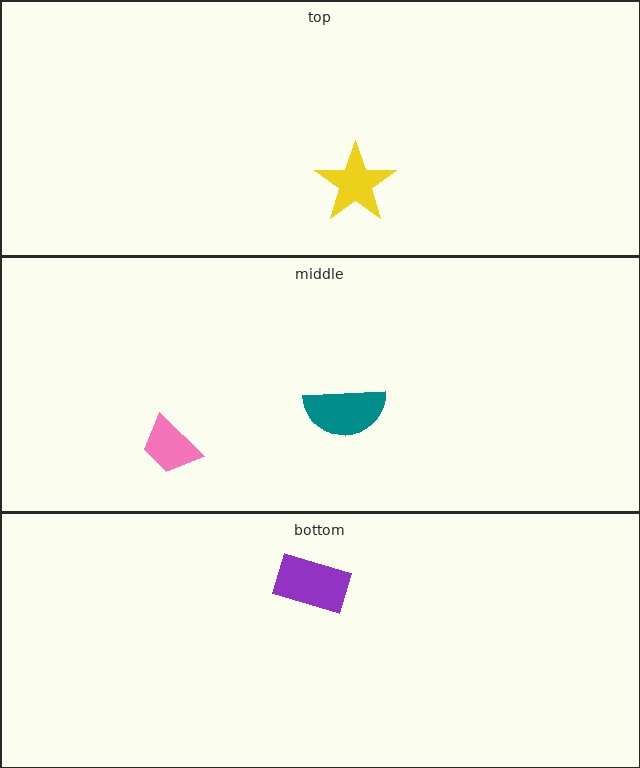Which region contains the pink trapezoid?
The middle region.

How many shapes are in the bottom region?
1.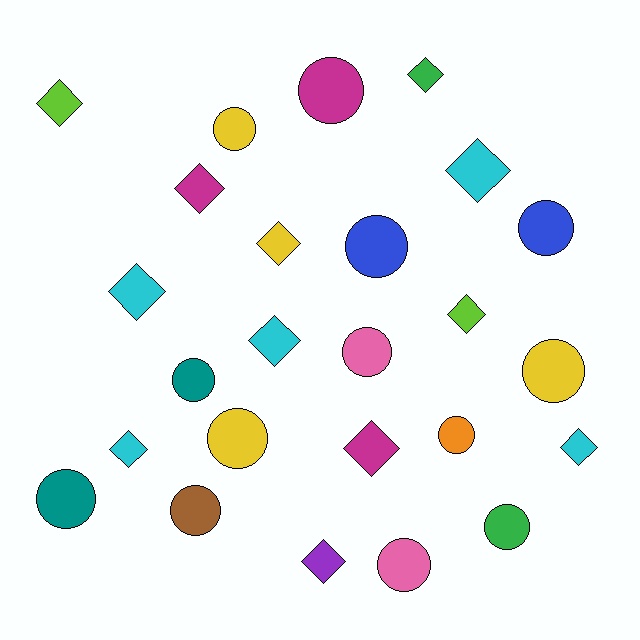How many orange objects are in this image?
There is 1 orange object.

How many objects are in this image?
There are 25 objects.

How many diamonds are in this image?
There are 12 diamonds.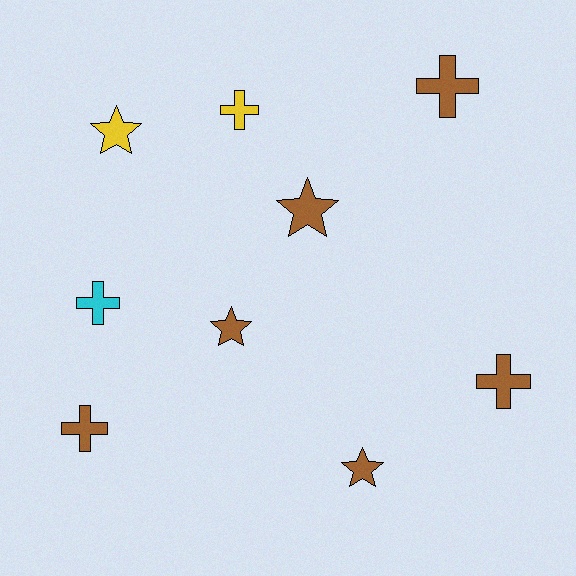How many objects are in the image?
There are 9 objects.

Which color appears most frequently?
Brown, with 6 objects.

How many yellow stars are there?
There is 1 yellow star.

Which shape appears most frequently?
Cross, with 5 objects.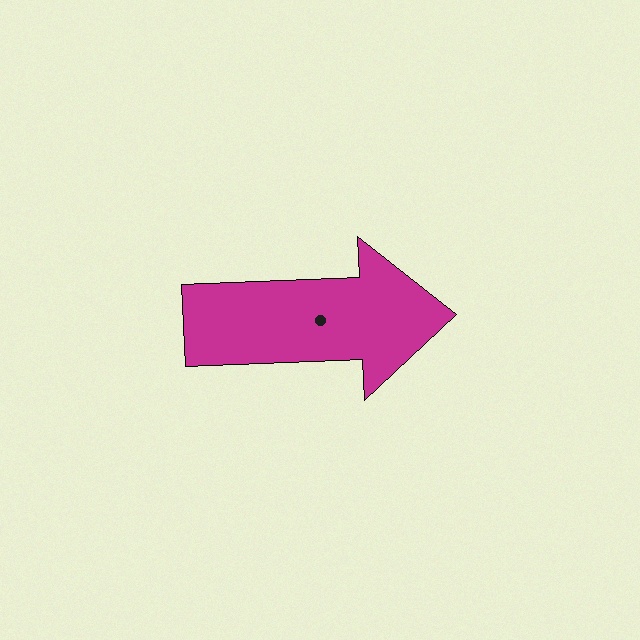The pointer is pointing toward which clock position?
Roughly 3 o'clock.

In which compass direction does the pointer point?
East.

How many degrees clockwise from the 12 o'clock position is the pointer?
Approximately 88 degrees.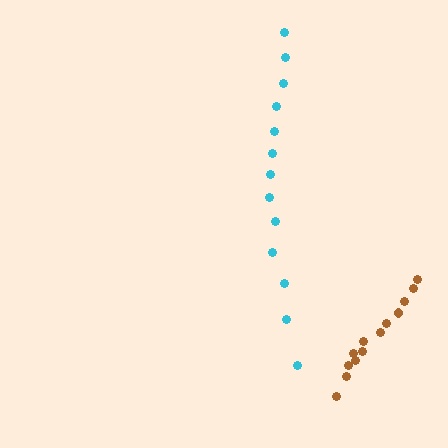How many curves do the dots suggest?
There are 2 distinct paths.